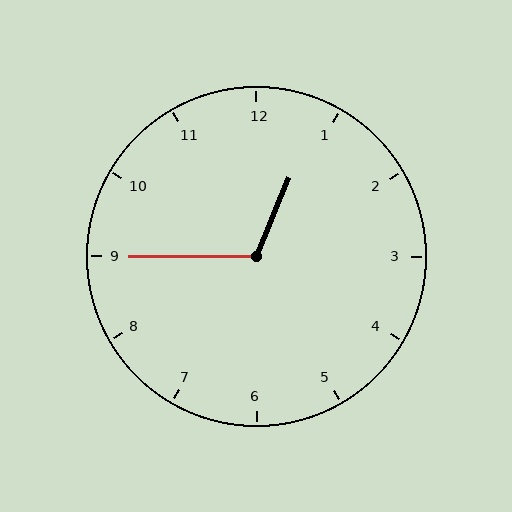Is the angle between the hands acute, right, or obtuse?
It is obtuse.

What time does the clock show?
12:45.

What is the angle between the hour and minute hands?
Approximately 112 degrees.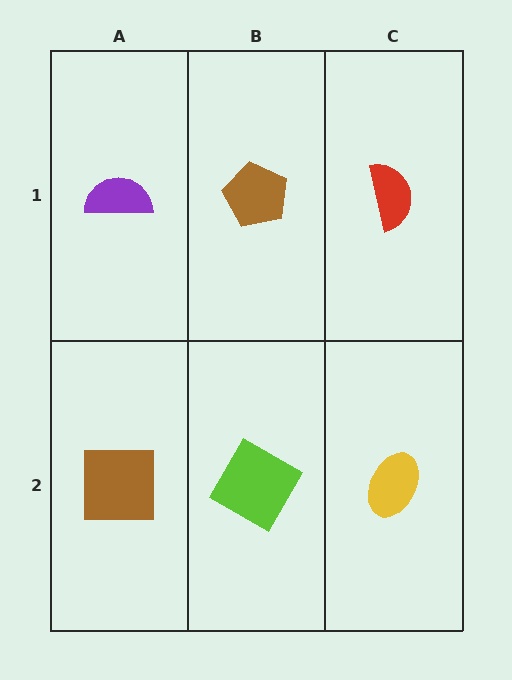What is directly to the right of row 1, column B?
A red semicircle.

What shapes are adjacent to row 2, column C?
A red semicircle (row 1, column C), a lime diamond (row 2, column B).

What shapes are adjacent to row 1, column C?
A yellow ellipse (row 2, column C), a brown pentagon (row 1, column B).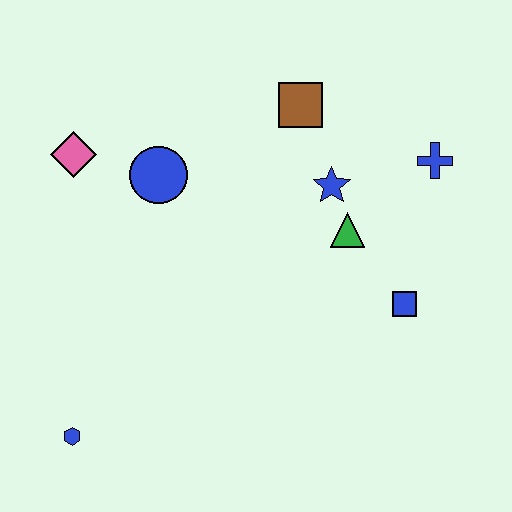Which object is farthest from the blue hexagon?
The blue cross is farthest from the blue hexagon.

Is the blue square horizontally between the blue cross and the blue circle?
Yes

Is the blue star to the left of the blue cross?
Yes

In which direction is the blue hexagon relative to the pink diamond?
The blue hexagon is below the pink diamond.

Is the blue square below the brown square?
Yes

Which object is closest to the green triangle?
The blue star is closest to the green triangle.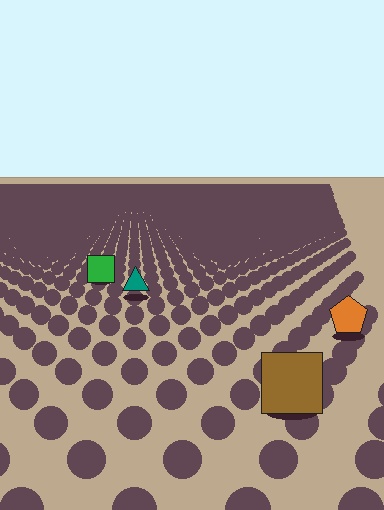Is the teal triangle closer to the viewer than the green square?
Yes. The teal triangle is closer — you can tell from the texture gradient: the ground texture is coarser near it.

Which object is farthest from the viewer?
The green square is farthest from the viewer. It appears smaller and the ground texture around it is denser.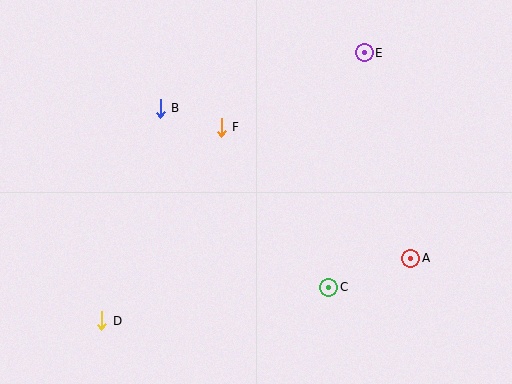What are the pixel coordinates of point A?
Point A is at (411, 258).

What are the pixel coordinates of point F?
Point F is at (221, 127).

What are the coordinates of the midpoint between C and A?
The midpoint between C and A is at (370, 273).